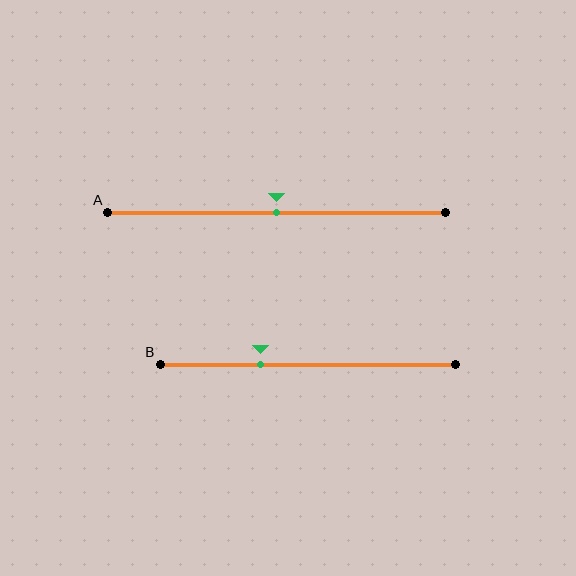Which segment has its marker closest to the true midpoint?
Segment A has its marker closest to the true midpoint.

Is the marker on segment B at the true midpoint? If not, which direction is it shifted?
No, the marker on segment B is shifted to the left by about 16% of the segment length.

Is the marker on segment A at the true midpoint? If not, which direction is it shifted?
Yes, the marker on segment A is at the true midpoint.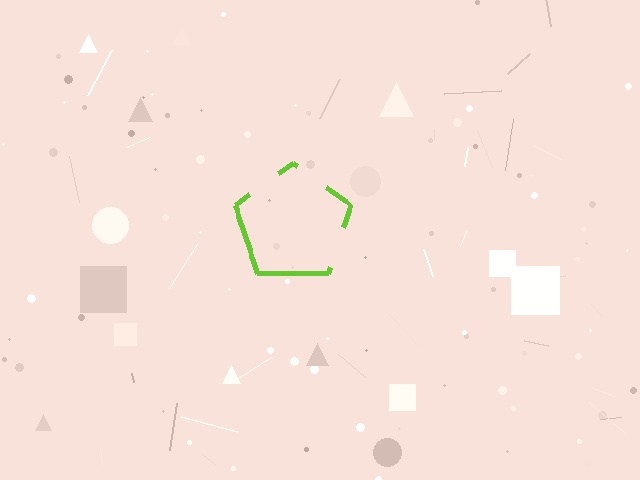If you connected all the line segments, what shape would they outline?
They would outline a pentagon.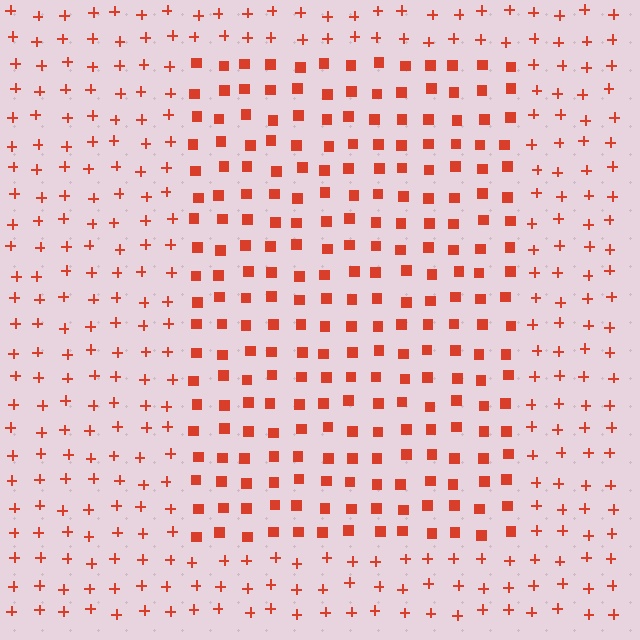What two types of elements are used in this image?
The image uses squares inside the rectangle region and plus signs outside it.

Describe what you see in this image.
The image is filled with small red elements arranged in a uniform grid. A rectangle-shaped region contains squares, while the surrounding area contains plus signs. The boundary is defined purely by the change in element shape.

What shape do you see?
I see a rectangle.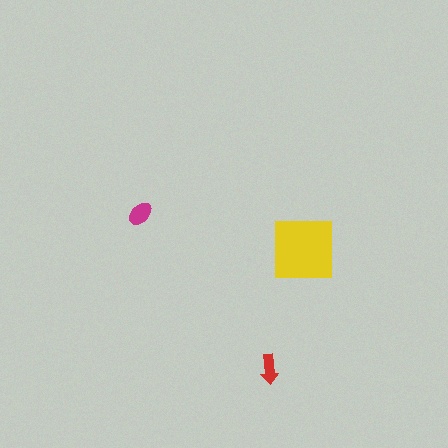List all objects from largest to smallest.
The yellow square, the magenta ellipse, the red arrow.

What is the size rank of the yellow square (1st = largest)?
1st.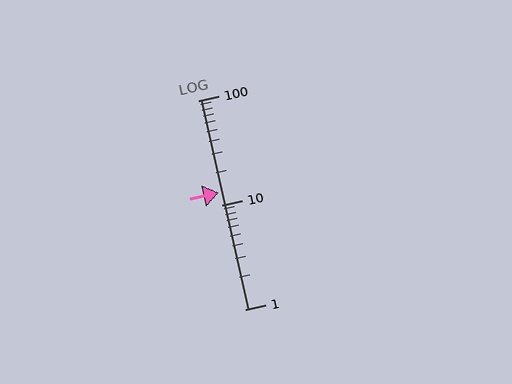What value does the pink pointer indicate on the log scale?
The pointer indicates approximately 13.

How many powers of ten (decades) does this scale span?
The scale spans 2 decades, from 1 to 100.